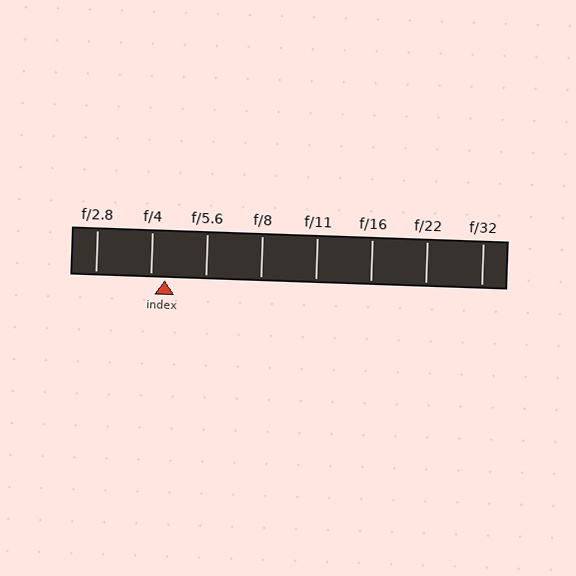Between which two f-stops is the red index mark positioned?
The index mark is between f/4 and f/5.6.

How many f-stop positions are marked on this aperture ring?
There are 8 f-stop positions marked.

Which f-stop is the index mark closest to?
The index mark is closest to f/4.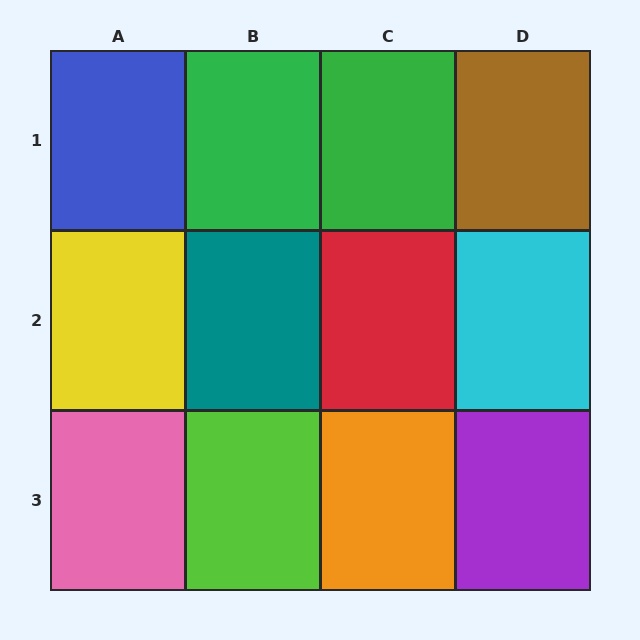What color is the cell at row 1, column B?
Green.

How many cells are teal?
1 cell is teal.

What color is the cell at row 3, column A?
Pink.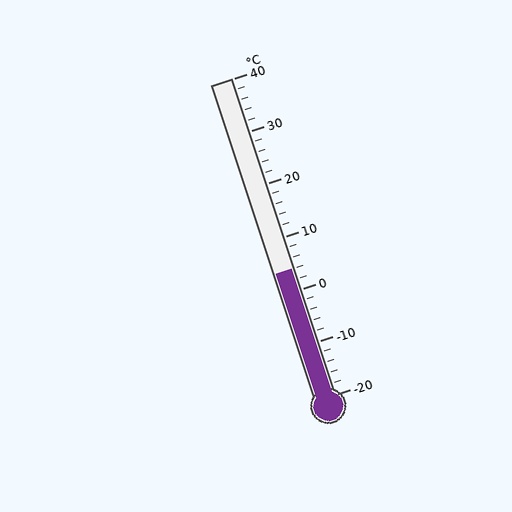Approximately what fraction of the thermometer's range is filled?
The thermometer is filled to approximately 40% of its range.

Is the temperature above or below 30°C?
The temperature is below 30°C.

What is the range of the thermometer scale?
The thermometer scale ranges from -20°C to 40°C.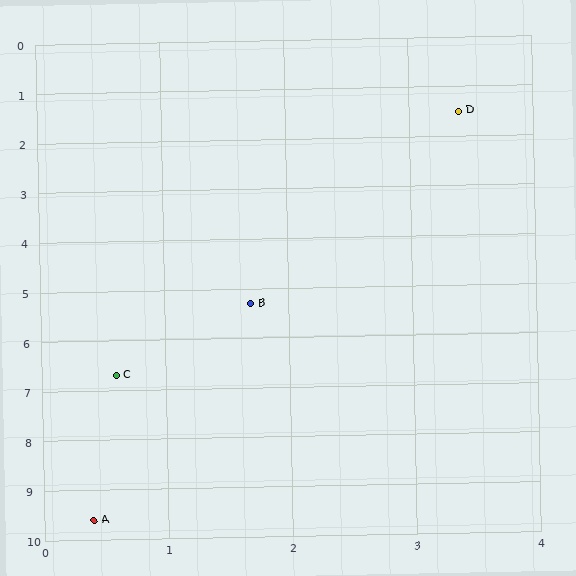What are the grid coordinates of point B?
Point B is at approximately (1.7, 5.3).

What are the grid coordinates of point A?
Point A is at approximately (0.4, 9.6).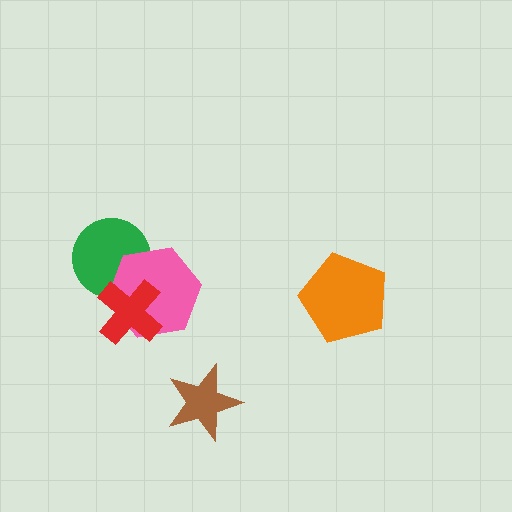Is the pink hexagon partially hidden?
Yes, it is partially covered by another shape.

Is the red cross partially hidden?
No, no other shape covers it.